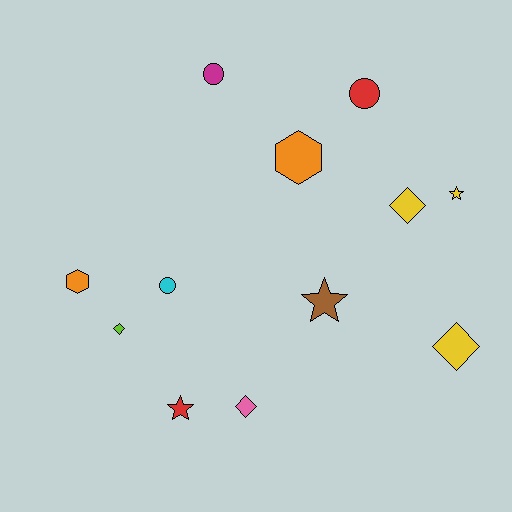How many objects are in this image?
There are 12 objects.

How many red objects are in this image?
There are 2 red objects.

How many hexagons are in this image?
There are 2 hexagons.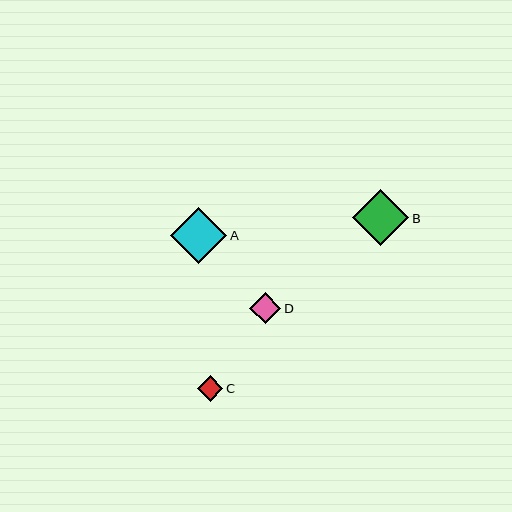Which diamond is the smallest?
Diamond C is the smallest with a size of approximately 26 pixels.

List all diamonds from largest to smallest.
From largest to smallest: B, A, D, C.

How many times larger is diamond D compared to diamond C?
Diamond D is approximately 1.2 times the size of diamond C.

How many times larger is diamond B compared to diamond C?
Diamond B is approximately 2.2 times the size of diamond C.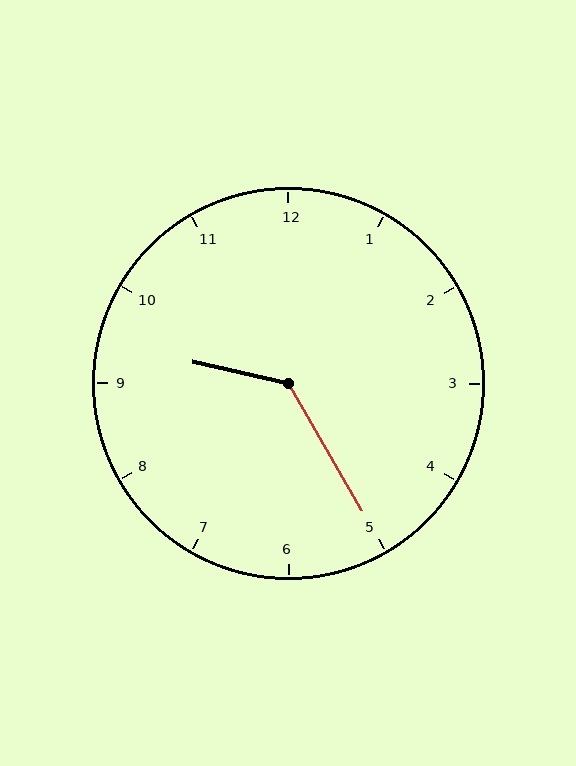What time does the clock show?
9:25.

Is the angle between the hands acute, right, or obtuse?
It is obtuse.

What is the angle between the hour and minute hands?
Approximately 132 degrees.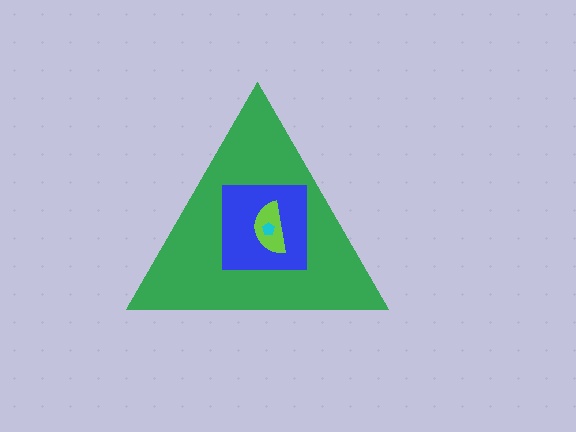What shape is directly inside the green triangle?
The blue square.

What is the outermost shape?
The green triangle.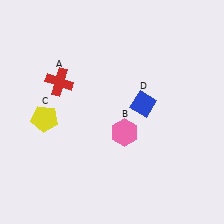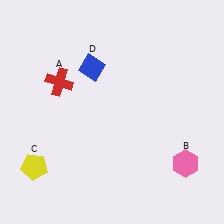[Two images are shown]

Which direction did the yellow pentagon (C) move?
The yellow pentagon (C) moved down.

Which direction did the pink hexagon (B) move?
The pink hexagon (B) moved right.